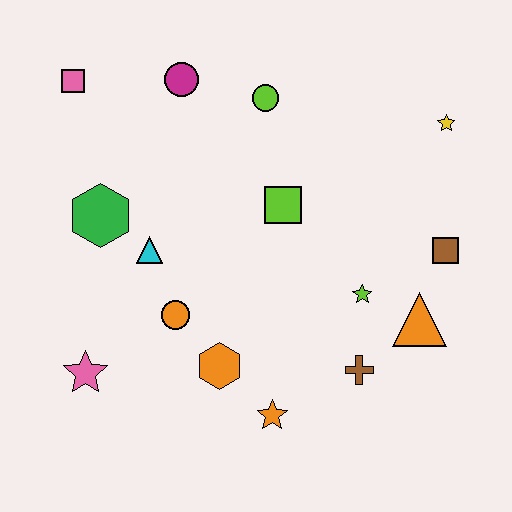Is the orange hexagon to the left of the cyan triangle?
No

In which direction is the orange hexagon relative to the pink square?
The orange hexagon is below the pink square.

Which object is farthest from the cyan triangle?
The yellow star is farthest from the cyan triangle.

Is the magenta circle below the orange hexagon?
No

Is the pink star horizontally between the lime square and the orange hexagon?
No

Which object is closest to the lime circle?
The magenta circle is closest to the lime circle.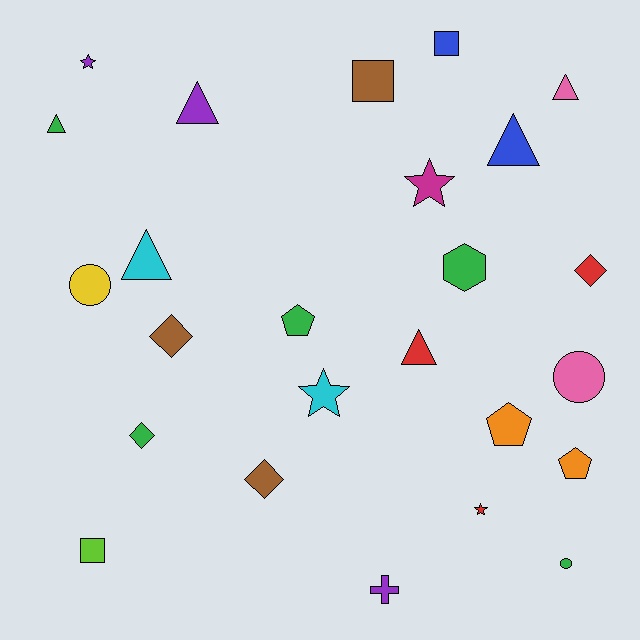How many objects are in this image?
There are 25 objects.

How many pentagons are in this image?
There are 3 pentagons.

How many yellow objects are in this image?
There is 1 yellow object.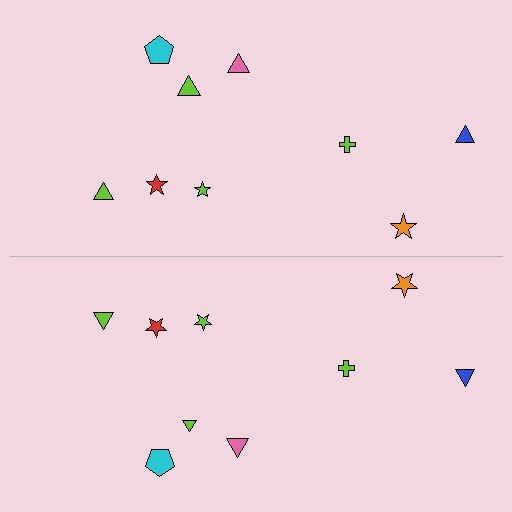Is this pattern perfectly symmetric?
No, the pattern is not perfectly symmetric. The lime triangle on the bottom side has a different size than its mirror counterpart.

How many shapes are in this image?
There are 18 shapes in this image.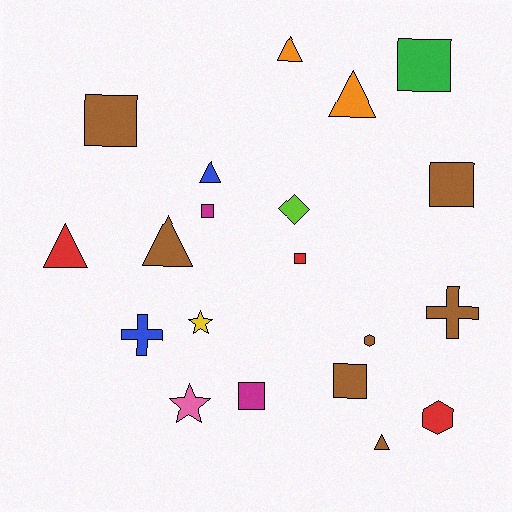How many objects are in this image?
There are 20 objects.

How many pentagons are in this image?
There are no pentagons.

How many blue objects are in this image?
There are 2 blue objects.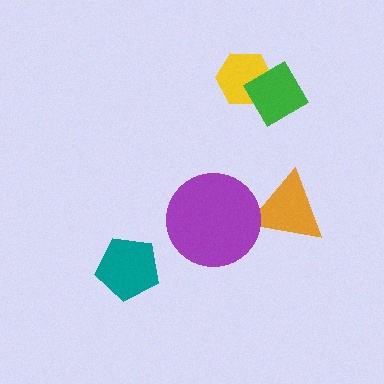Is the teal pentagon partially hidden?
No, no other shape covers it.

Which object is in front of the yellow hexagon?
The green diamond is in front of the yellow hexagon.